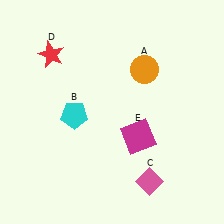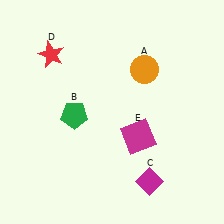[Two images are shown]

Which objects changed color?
B changed from cyan to green. C changed from pink to magenta.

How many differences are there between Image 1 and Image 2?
There are 2 differences between the two images.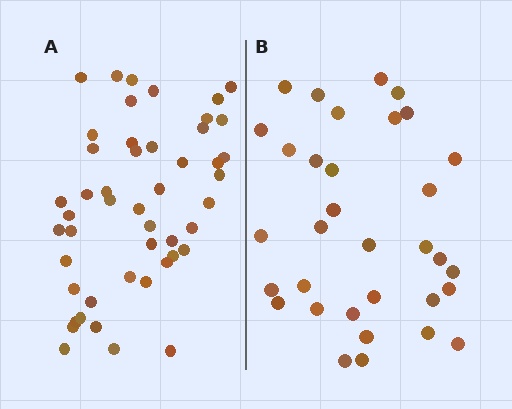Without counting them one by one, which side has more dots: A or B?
Region A (the left region) has more dots.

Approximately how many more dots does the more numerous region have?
Region A has approximately 15 more dots than region B.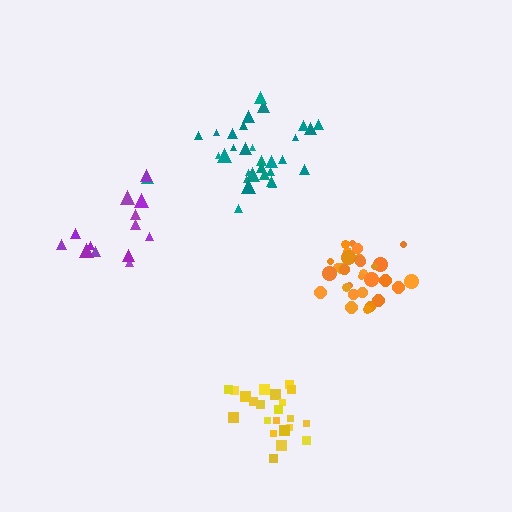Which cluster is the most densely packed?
Orange.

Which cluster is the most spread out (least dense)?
Purple.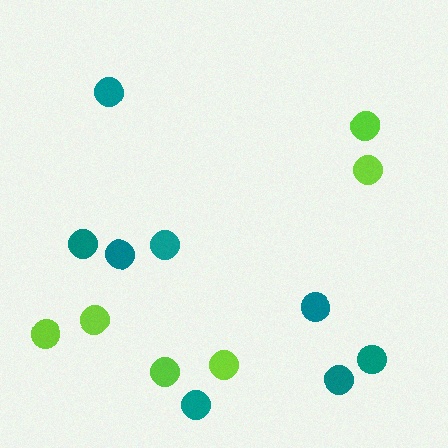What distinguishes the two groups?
There are 2 groups: one group of lime circles (6) and one group of teal circles (8).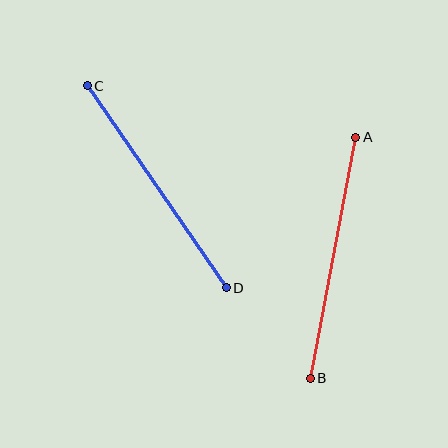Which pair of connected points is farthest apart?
Points C and D are farthest apart.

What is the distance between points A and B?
The distance is approximately 245 pixels.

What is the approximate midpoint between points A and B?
The midpoint is at approximately (333, 258) pixels.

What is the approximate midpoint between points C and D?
The midpoint is at approximately (157, 187) pixels.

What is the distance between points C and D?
The distance is approximately 245 pixels.